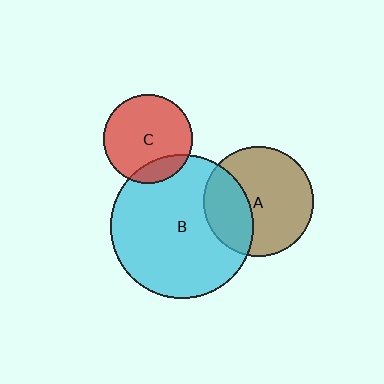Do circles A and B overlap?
Yes.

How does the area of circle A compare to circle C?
Approximately 1.5 times.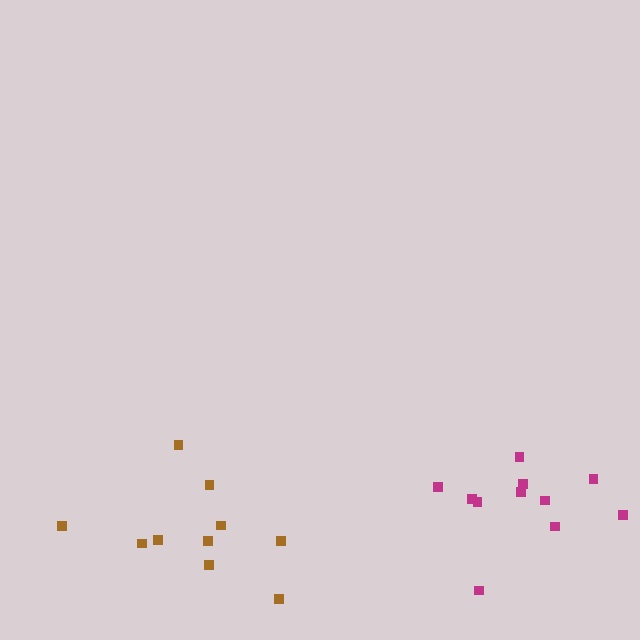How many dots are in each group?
Group 1: 10 dots, Group 2: 11 dots (21 total).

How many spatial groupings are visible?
There are 2 spatial groupings.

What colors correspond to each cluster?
The clusters are colored: brown, magenta.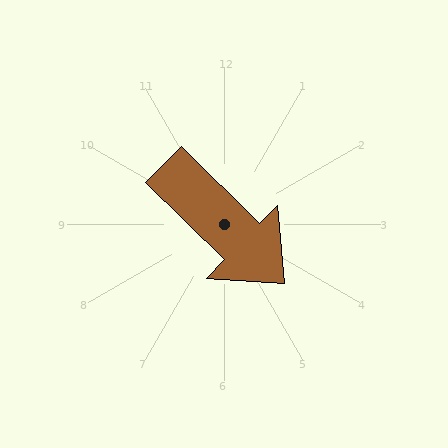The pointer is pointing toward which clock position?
Roughly 4 o'clock.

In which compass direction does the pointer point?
Southeast.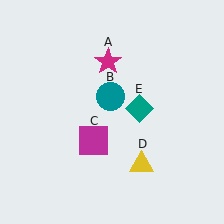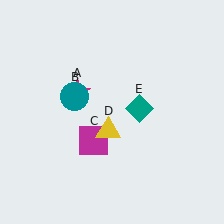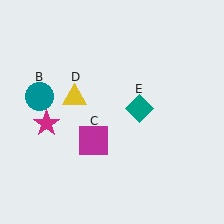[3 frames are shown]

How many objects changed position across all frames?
3 objects changed position: magenta star (object A), teal circle (object B), yellow triangle (object D).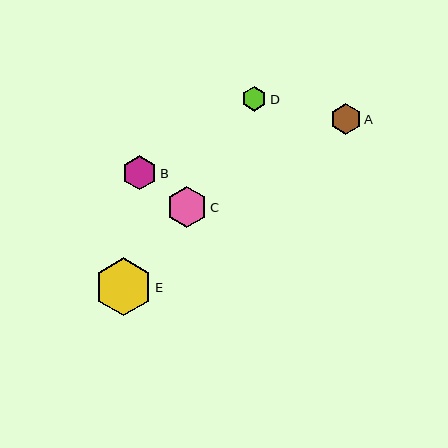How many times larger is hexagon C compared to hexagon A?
Hexagon C is approximately 1.3 times the size of hexagon A.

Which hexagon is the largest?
Hexagon E is the largest with a size of approximately 58 pixels.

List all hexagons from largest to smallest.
From largest to smallest: E, C, B, A, D.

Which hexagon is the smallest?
Hexagon D is the smallest with a size of approximately 25 pixels.